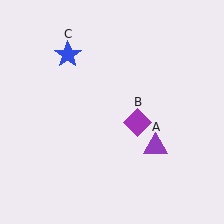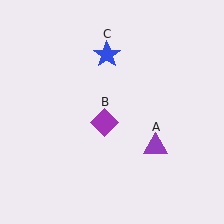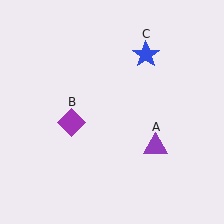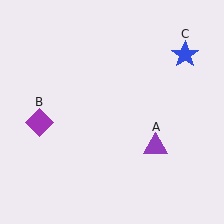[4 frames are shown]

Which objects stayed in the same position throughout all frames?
Purple triangle (object A) remained stationary.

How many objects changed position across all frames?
2 objects changed position: purple diamond (object B), blue star (object C).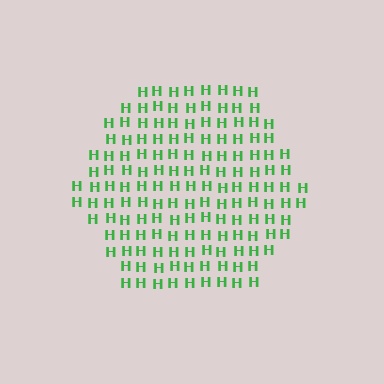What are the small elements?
The small elements are letter H's.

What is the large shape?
The large shape is a hexagon.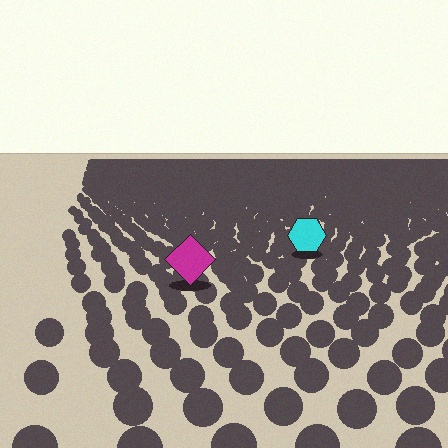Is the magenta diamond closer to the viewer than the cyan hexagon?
Yes. The magenta diamond is closer — you can tell from the texture gradient: the ground texture is coarser near it.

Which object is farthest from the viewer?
The cyan hexagon is farthest from the viewer. It appears smaller and the ground texture around it is denser.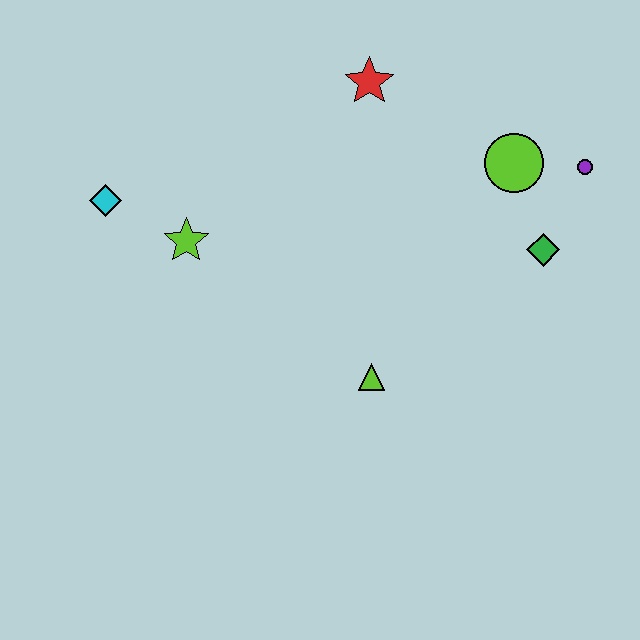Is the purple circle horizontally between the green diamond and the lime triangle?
No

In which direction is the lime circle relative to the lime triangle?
The lime circle is above the lime triangle.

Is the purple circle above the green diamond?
Yes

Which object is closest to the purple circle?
The lime circle is closest to the purple circle.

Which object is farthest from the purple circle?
The cyan diamond is farthest from the purple circle.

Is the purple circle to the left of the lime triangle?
No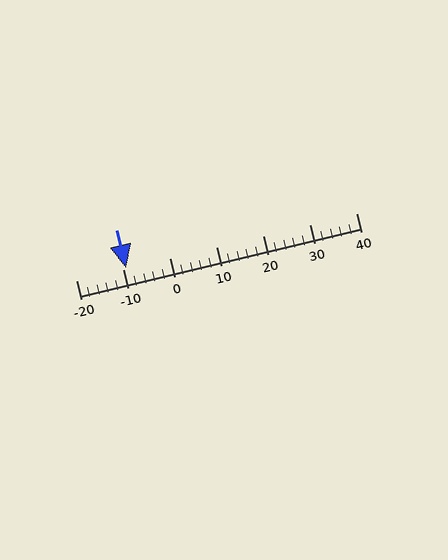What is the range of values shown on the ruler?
The ruler shows values from -20 to 40.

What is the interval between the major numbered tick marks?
The major tick marks are spaced 10 units apart.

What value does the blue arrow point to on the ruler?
The blue arrow points to approximately -9.